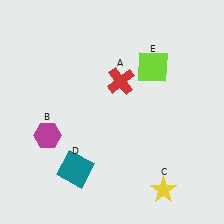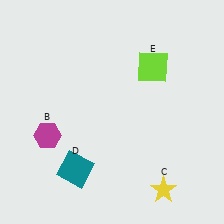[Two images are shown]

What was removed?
The red cross (A) was removed in Image 2.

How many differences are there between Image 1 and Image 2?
There is 1 difference between the two images.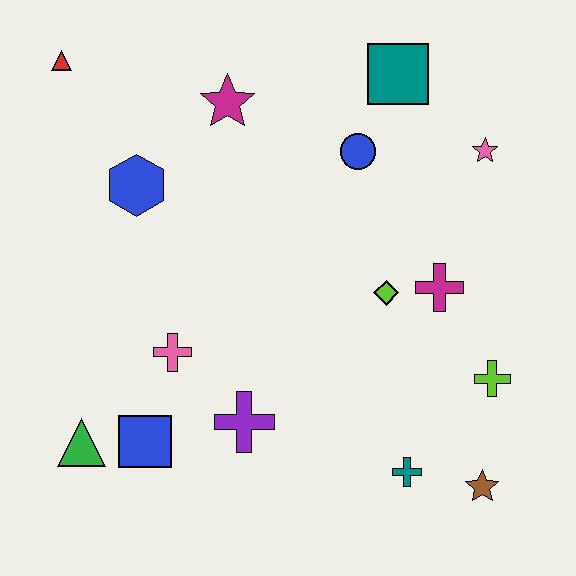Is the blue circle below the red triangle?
Yes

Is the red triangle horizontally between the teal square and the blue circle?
No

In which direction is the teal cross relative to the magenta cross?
The teal cross is below the magenta cross.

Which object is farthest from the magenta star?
The brown star is farthest from the magenta star.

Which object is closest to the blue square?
The green triangle is closest to the blue square.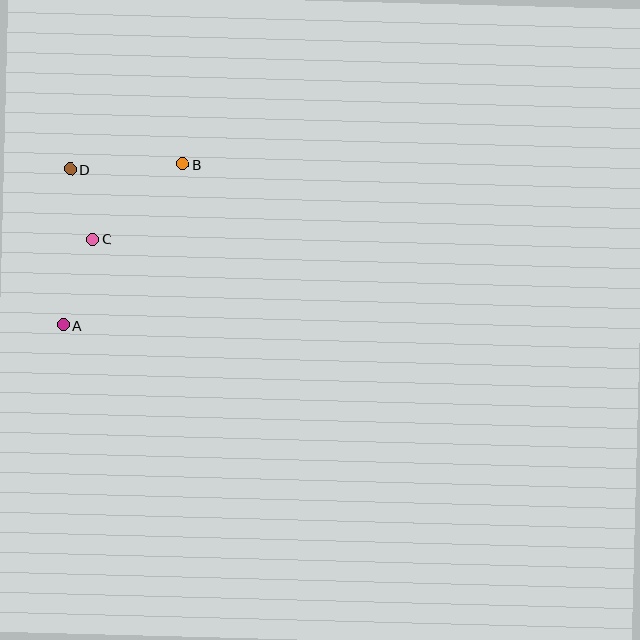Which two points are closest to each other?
Points C and D are closest to each other.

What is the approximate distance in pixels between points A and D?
The distance between A and D is approximately 156 pixels.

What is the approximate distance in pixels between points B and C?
The distance between B and C is approximately 118 pixels.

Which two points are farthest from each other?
Points A and B are farthest from each other.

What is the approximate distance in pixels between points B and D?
The distance between B and D is approximately 113 pixels.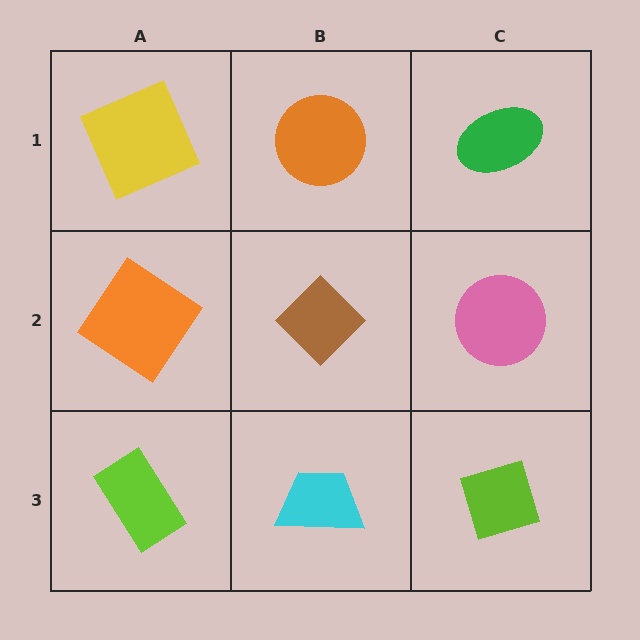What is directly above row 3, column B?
A brown diamond.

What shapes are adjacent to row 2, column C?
A green ellipse (row 1, column C), a lime diamond (row 3, column C), a brown diamond (row 2, column B).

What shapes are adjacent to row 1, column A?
An orange diamond (row 2, column A), an orange circle (row 1, column B).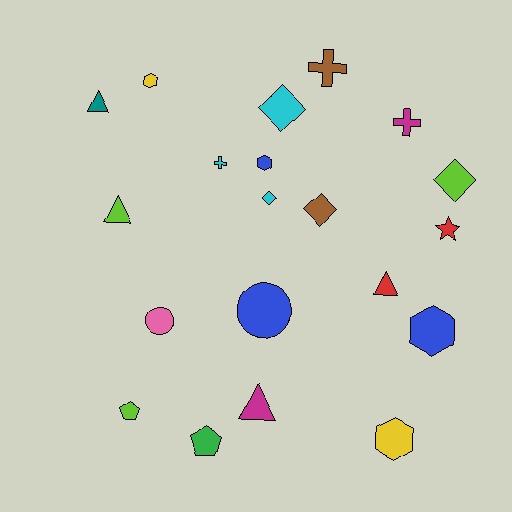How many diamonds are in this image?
There are 4 diamonds.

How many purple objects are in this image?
There are no purple objects.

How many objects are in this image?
There are 20 objects.